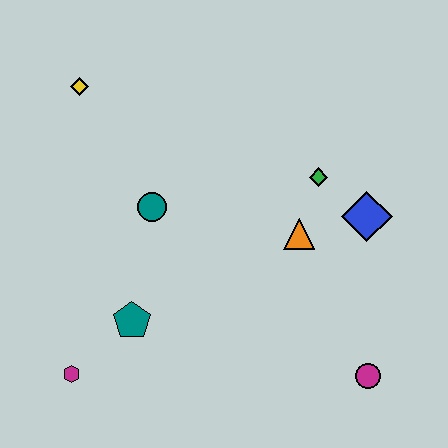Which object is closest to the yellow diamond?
The teal circle is closest to the yellow diamond.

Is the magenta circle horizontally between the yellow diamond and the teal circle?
No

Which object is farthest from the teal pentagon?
The blue diamond is farthest from the teal pentagon.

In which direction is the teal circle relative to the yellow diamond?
The teal circle is below the yellow diamond.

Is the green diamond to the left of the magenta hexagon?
No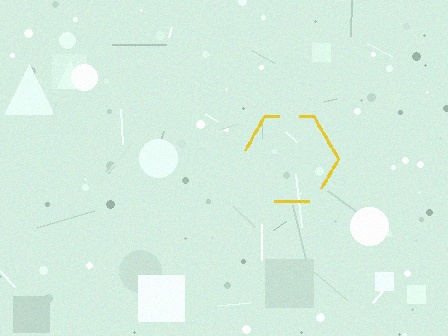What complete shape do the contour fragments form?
The contour fragments form a hexagon.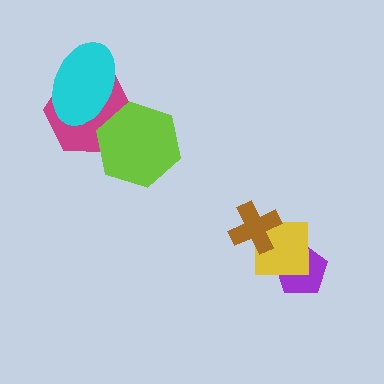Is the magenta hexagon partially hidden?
Yes, it is partially covered by another shape.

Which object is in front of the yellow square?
The brown cross is in front of the yellow square.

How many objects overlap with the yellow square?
2 objects overlap with the yellow square.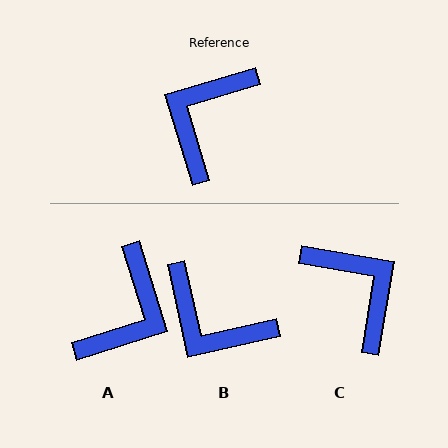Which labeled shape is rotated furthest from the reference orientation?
A, about 179 degrees away.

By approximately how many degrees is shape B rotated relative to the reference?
Approximately 86 degrees counter-clockwise.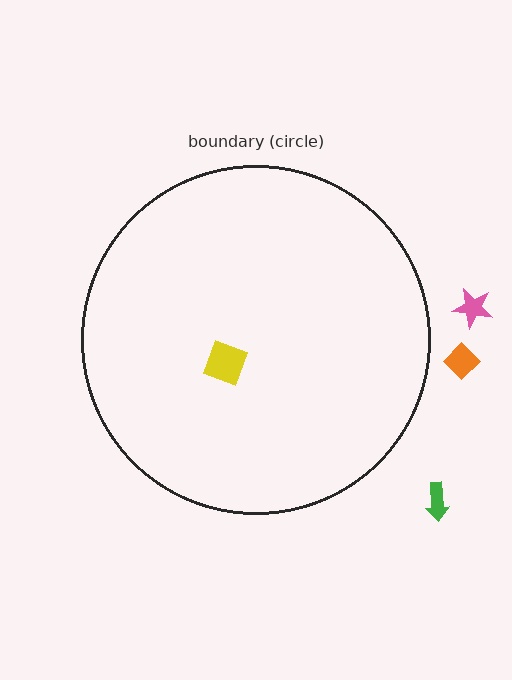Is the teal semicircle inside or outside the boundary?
Inside.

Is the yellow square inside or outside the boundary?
Inside.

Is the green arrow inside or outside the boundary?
Outside.